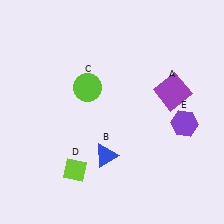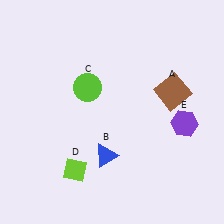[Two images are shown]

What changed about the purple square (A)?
In Image 1, A is purple. In Image 2, it changed to brown.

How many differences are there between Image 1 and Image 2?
There is 1 difference between the two images.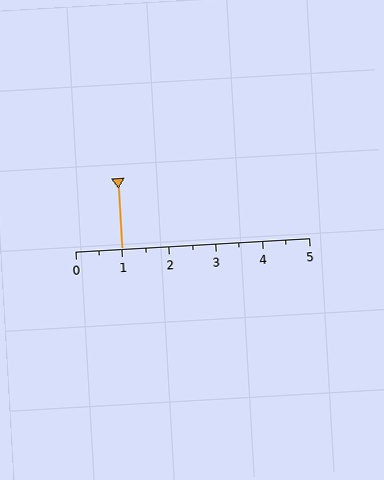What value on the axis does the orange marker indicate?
The marker indicates approximately 1.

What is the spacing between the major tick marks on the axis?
The major ticks are spaced 1 apart.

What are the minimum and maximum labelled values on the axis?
The axis runs from 0 to 5.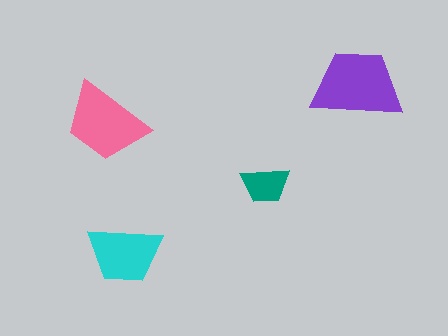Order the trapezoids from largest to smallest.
the purple one, the pink one, the cyan one, the teal one.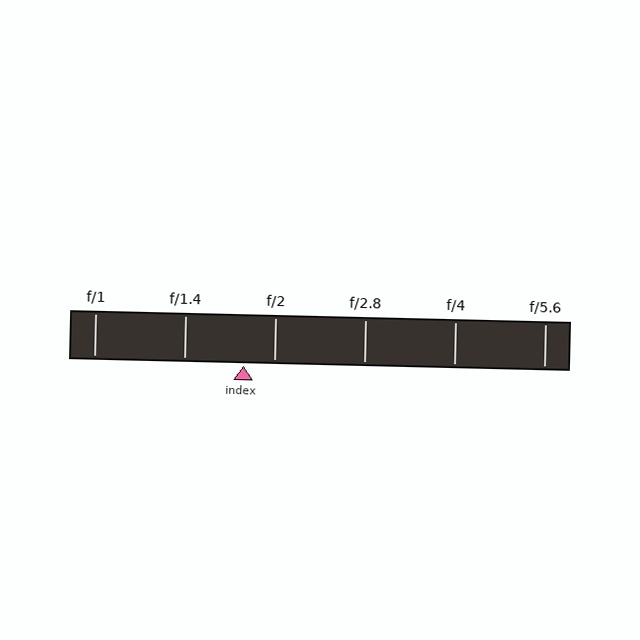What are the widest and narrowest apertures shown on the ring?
The widest aperture shown is f/1 and the narrowest is f/5.6.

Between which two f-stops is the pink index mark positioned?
The index mark is between f/1.4 and f/2.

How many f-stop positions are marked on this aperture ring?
There are 6 f-stop positions marked.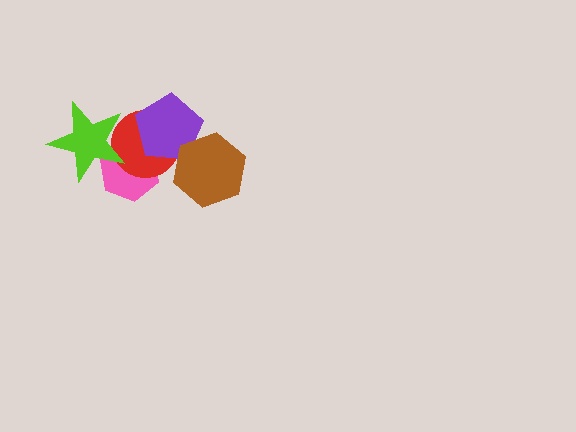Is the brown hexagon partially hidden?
No, no other shape covers it.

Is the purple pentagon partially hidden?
Yes, it is partially covered by another shape.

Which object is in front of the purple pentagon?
The brown hexagon is in front of the purple pentagon.